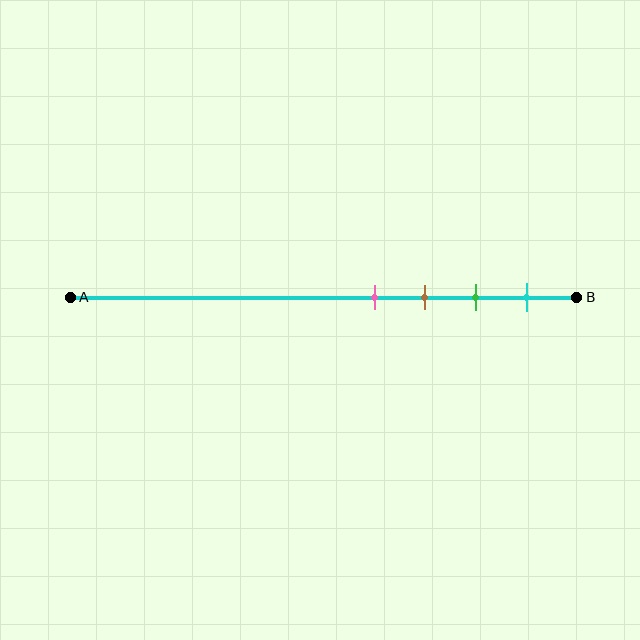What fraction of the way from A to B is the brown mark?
The brown mark is approximately 70% (0.7) of the way from A to B.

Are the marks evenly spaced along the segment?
Yes, the marks are approximately evenly spaced.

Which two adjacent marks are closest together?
The pink and brown marks are the closest adjacent pair.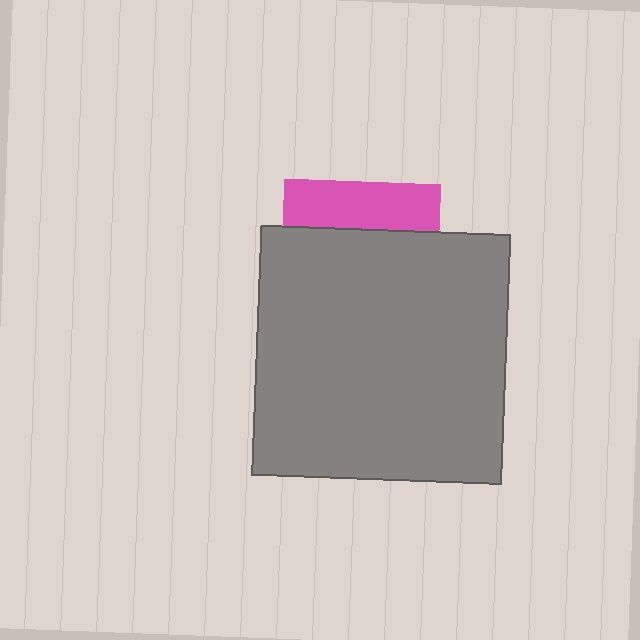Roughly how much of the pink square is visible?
A small part of it is visible (roughly 30%).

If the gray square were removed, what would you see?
You would see the complete pink square.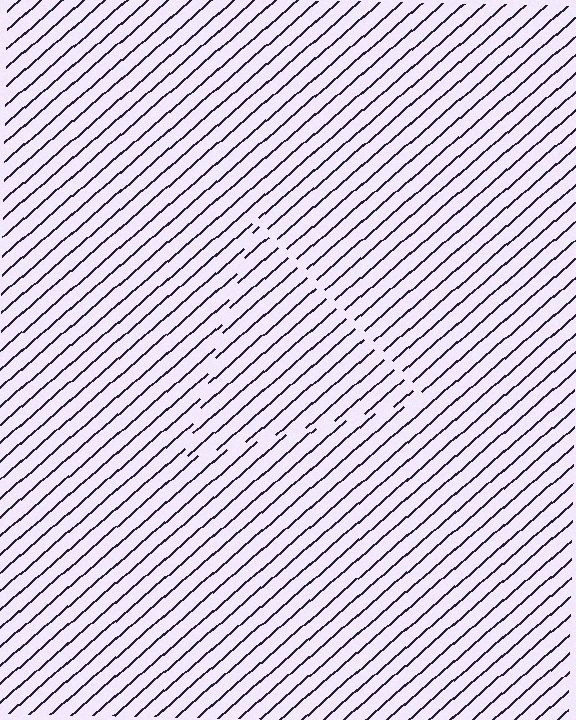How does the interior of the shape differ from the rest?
The interior of the shape contains the same grating, shifted by half a period — the contour is defined by the phase discontinuity where line-ends from the inner and outer gratings abut.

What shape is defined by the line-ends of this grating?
An illusory triangle. The interior of the shape contains the same grating, shifted by half a period — the contour is defined by the phase discontinuity where line-ends from the inner and outer gratings abut.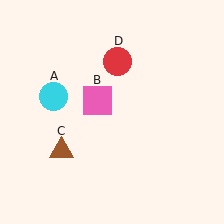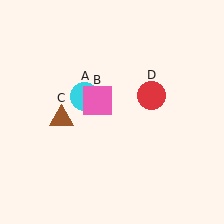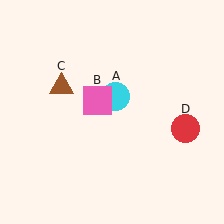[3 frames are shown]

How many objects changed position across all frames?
3 objects changed position: cyan circle (object A), brown triangle (object C), red circle (object D).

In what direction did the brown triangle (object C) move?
The brown triangle (object C) moved up.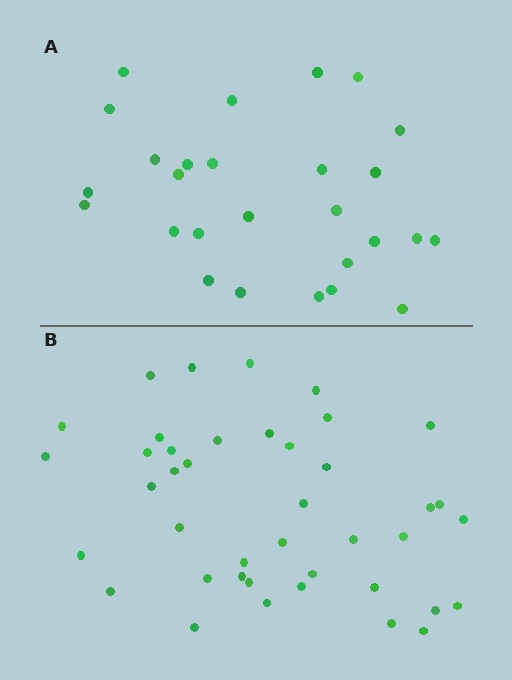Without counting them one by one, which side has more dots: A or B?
Region B (the bottom region) has more dots.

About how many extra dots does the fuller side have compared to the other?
Region B has approximately 15 more dots than region A.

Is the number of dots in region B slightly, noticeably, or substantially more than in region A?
Region B has substantially more. The ratio is roughly 1.5 to 1.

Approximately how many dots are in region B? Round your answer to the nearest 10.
About 40 dots. (The exact count is 41, which rounds to 40.)